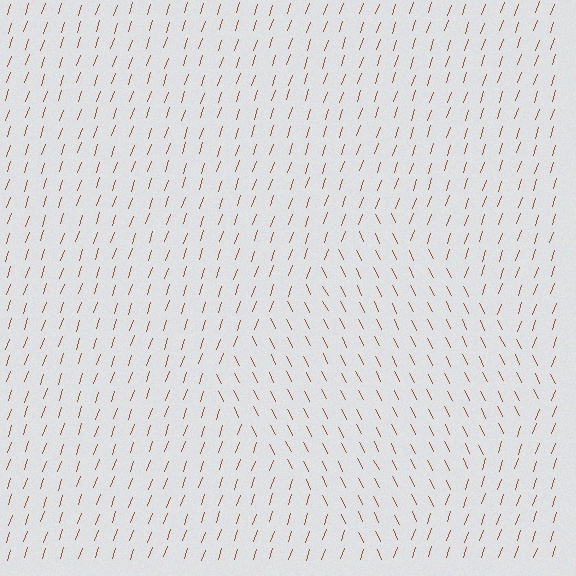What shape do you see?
I see a diamond.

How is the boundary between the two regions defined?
The boundary is defined purely by a change in line orientation (approximately 45 degrees difference). All lines are the same color and thickness.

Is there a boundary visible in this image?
Yes, there is a texture boundary formed by a change in line orientation.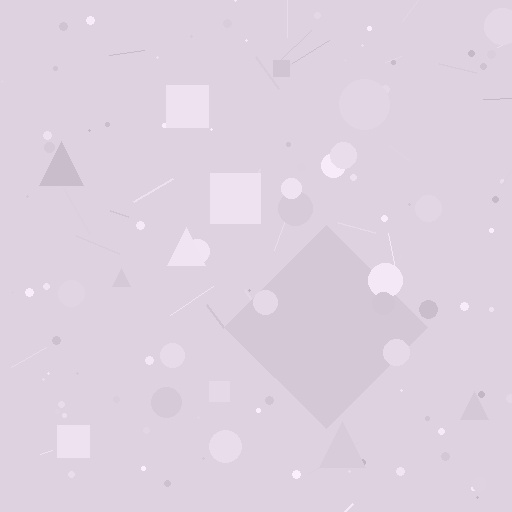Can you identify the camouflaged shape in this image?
The camouflaged shape is a diamond.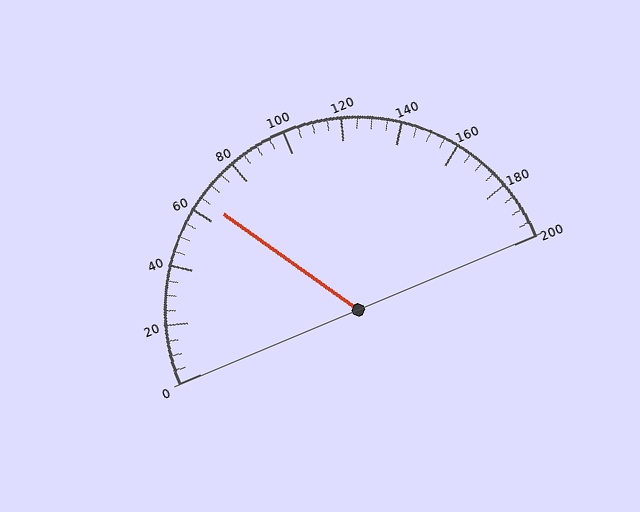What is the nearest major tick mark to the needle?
The nearest major tick mark is 60.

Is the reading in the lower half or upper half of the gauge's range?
The reading is in the lower half of the range (0 to 200).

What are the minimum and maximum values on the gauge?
The gauge ranges from 0 to 200.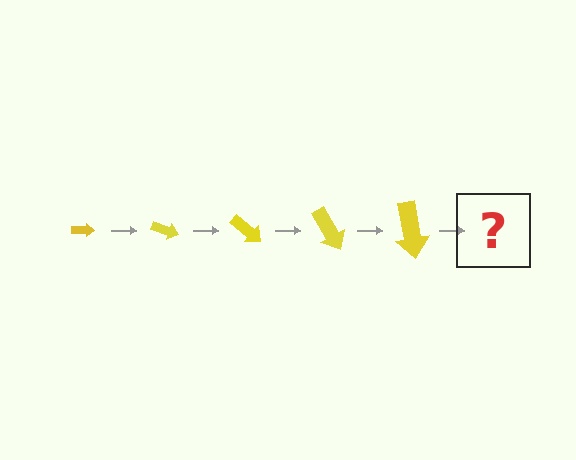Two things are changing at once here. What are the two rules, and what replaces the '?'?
The two rules are that the arrow grows larger each step and it rotates 20 degrees each step. The '?' should be an arrow, larger than the previous one and rotated 100 degrees from the start.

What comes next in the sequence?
The next element should be an arrow, larger than the previous one and rotated 100 degrees from the start.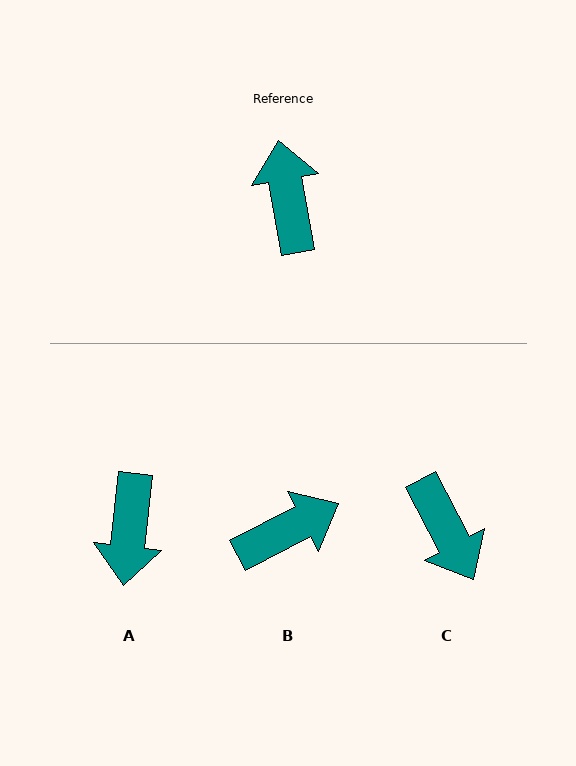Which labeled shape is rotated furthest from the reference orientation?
A, about 164 degrees away.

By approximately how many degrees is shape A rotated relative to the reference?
Approximately 164 degrees counter-clockwise.